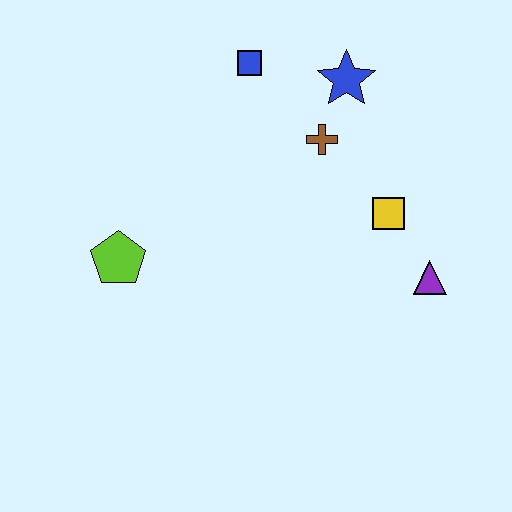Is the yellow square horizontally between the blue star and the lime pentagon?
No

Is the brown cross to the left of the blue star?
Yes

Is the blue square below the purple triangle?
No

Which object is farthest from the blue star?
The lime pentagon is farthest from the blue star.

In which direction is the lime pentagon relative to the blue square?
The lime pentagon is below the blue square.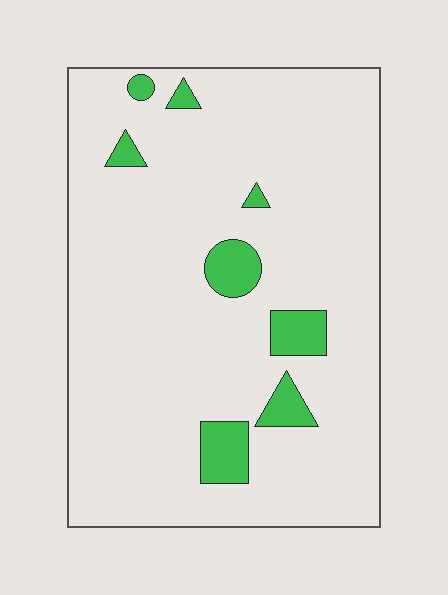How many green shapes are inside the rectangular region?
8.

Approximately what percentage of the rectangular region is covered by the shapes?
Approximately 10%.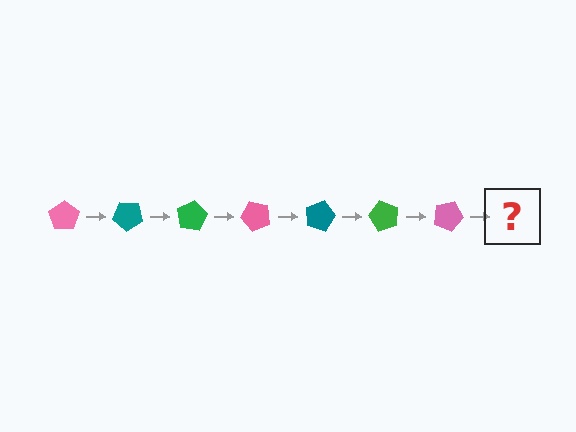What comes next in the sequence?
The next element should be a teal pentagon, rotated 280 degrees from the start.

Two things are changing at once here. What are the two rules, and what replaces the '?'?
The two rules are that it rotates 40 degrees each step and the color cycles through pink, teal, and green. The '?' should be a teal pentagon, rotated 280 degrees from the start.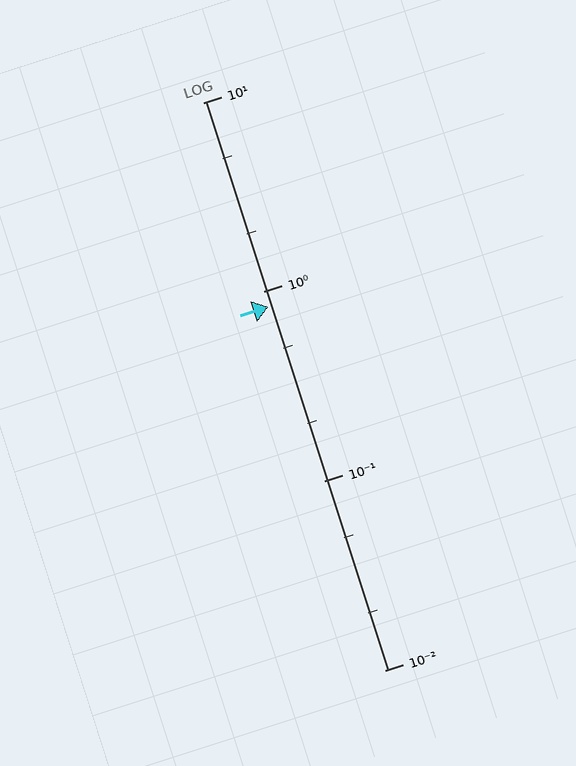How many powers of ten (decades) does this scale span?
The scale spans 3 decades, from 0.01 to 10.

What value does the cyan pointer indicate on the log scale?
The pointer indicates approximately 0.83.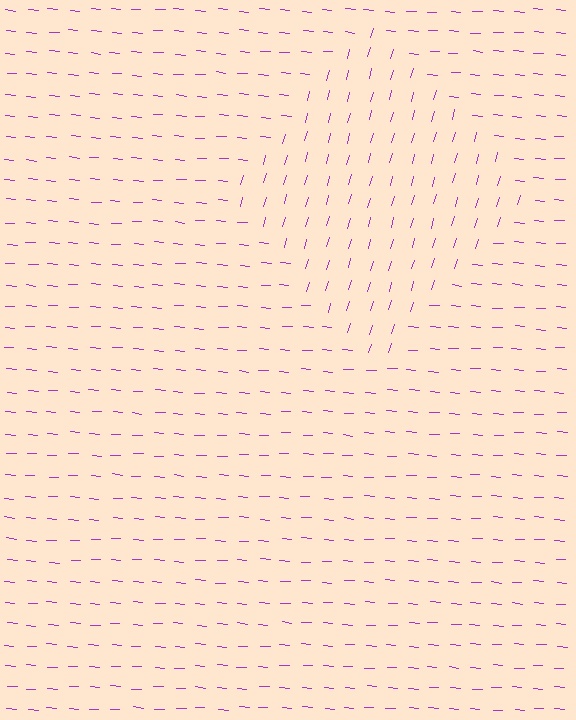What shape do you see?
I see a diamond.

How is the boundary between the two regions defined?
The boundary is defined purely by a change in line orientation (approximately 78 degrees difference). All lines are the same color and thickness.